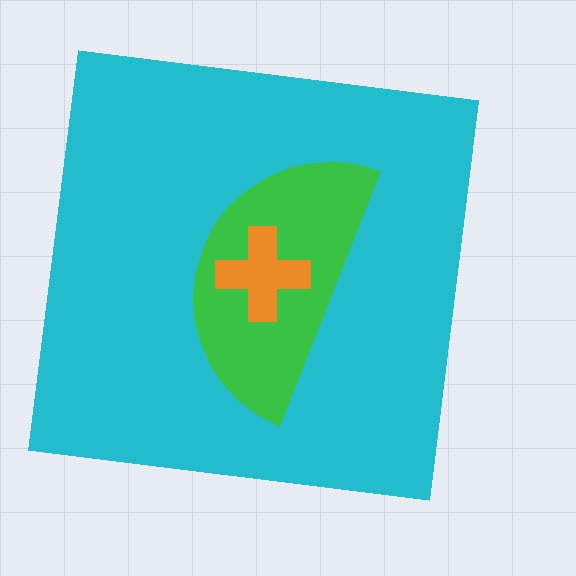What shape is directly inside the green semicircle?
The orange cross.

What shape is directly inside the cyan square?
The green semicircle.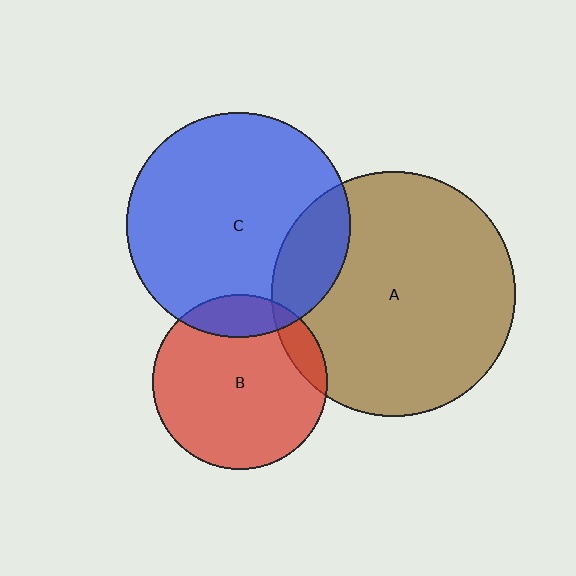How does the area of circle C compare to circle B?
Approximately 1.6 times.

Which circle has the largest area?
Circle A (brown).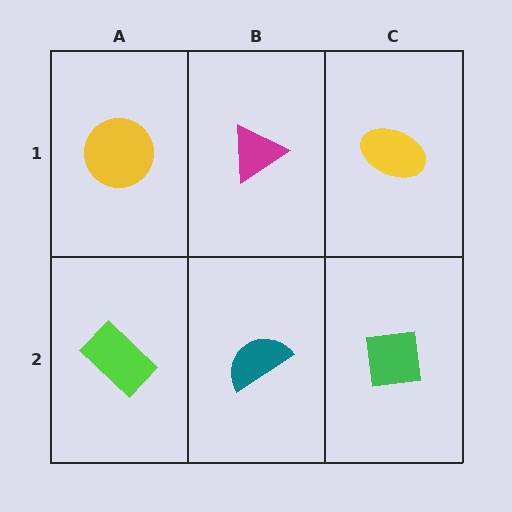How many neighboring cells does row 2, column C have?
2.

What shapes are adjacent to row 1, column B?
A teal semicircle (row 2, column B), a yellow circle (row 1, column A), a yellow ellipse (row 1, column C).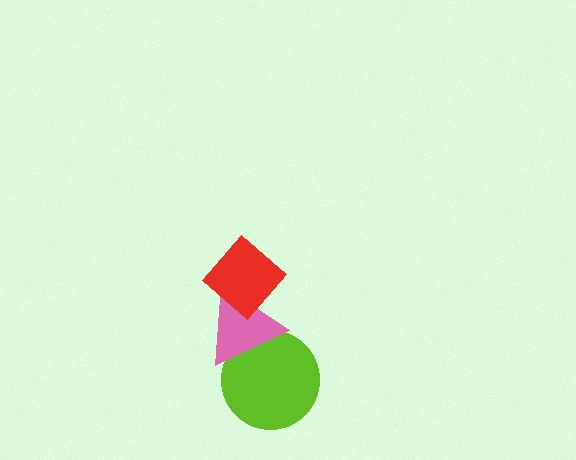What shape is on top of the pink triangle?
The red diamond is on top of the pink triangle.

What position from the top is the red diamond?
The red diamond is 1st from the top.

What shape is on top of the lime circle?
The pink triangle is on top of the lime circle.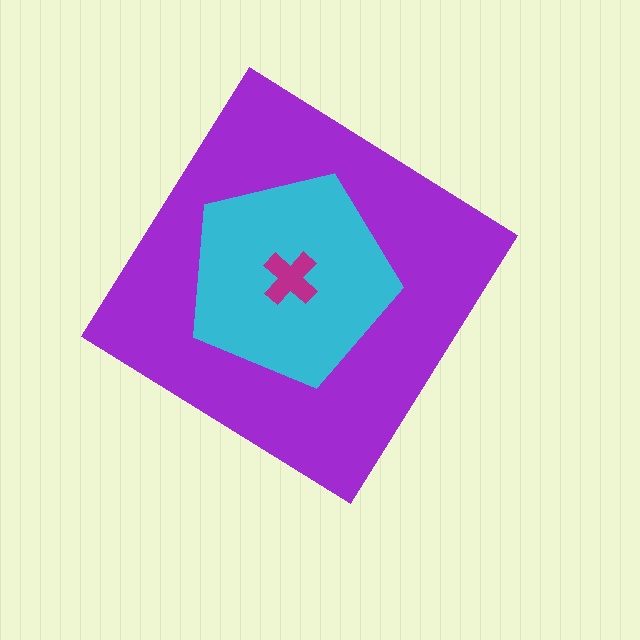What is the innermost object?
The magenta cross.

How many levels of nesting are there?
3.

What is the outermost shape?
The purple diamond.